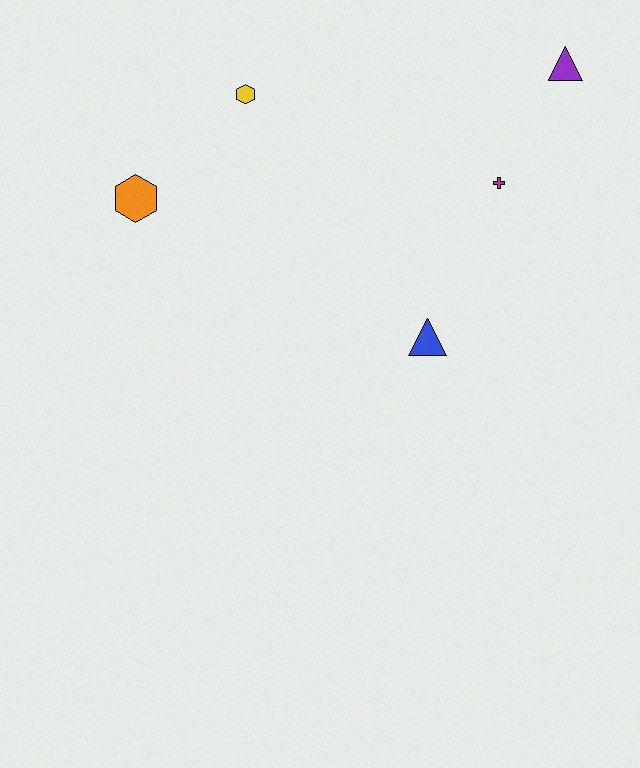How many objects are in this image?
There are 5 objects.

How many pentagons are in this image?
There are no pentagons.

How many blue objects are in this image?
There is 1 blue object.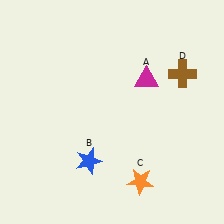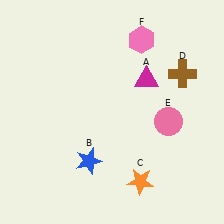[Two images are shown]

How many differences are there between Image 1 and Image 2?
There are 2 differences between the two images.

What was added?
A pink circle (E), a pink hexagon (F) were added in Image 2.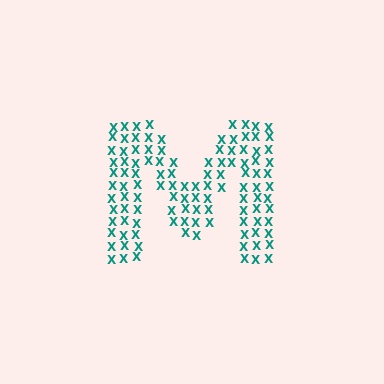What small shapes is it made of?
It is made of small letter X's.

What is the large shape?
The large shape is the letter M.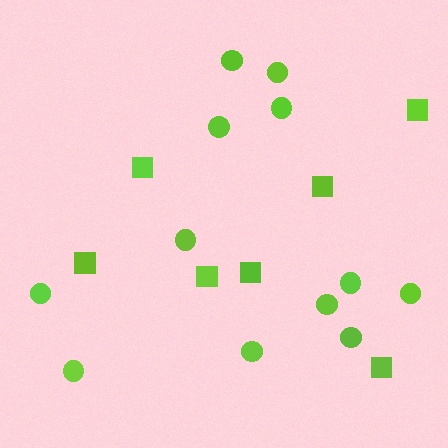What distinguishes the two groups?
There are 2 groups: one group of circles (12) and one group of squares (7).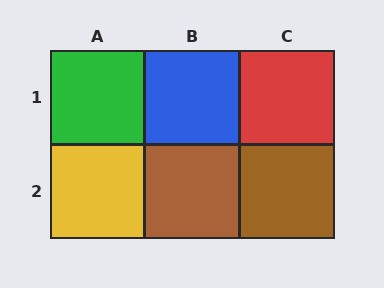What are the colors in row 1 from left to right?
Green, blue, red.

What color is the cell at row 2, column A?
Yellow.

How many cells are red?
1 cell is red.